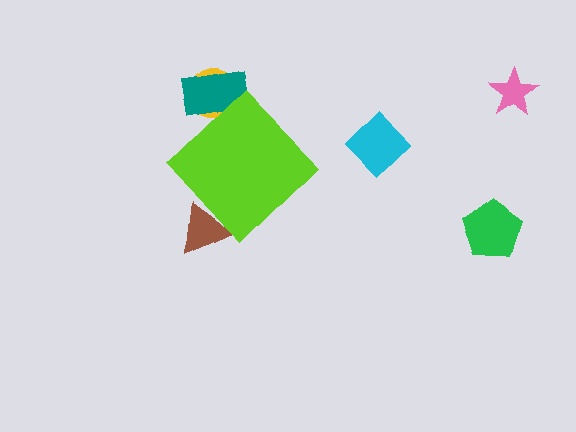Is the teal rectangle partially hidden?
Yes, the teal rectangle is partially hidden behind the lime diamond.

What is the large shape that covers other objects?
A lime diamond.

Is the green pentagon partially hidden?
No, the green pentagon is fully visible.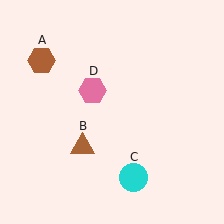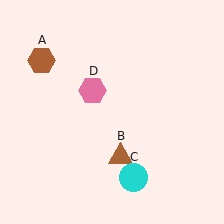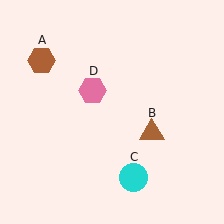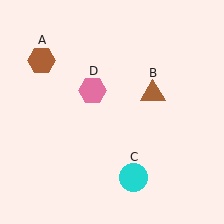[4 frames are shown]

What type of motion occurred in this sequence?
The brown triangle (object B) rotated counterclockwise around the center of the scene.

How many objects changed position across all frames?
1 object changed position: brown triangle (object B).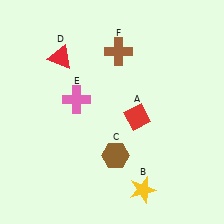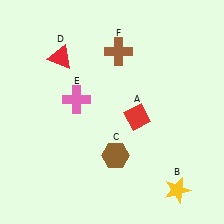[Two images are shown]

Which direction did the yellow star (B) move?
The yellow star (B) moved right.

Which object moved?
The yellow star (B) moved right.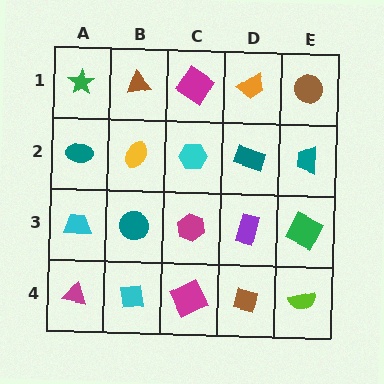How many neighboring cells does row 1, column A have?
2.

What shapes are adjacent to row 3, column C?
A cyan hexagon (row 2, column C), a magenta square (row 4, column C), a teal circle (row 3, column B), a purple rectangle (row 3, column D).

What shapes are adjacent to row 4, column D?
A purple rectangle (row 3, column D), a magenta square (row 4, column C), a lime semicircle (row 4, column E).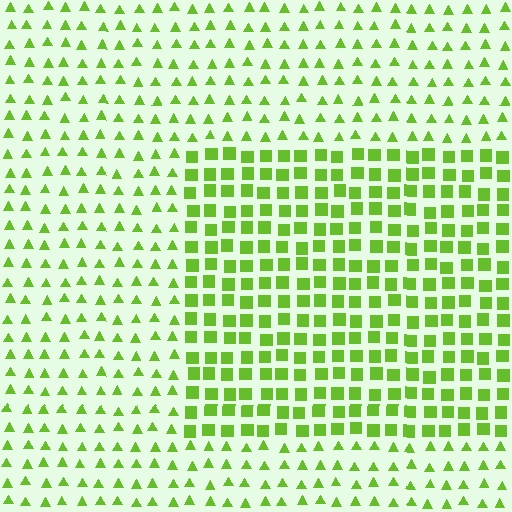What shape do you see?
I see a rectangle.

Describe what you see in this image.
The image is filled with small lime elements arranged in a uniform grid. A rectangle-shaped region contains squares, while the surrounding area contains triangles. The boundary is defined purely by the change in element shape.